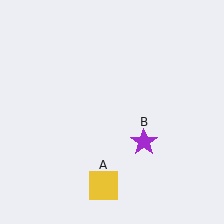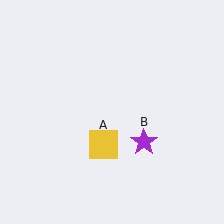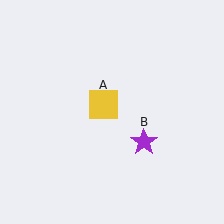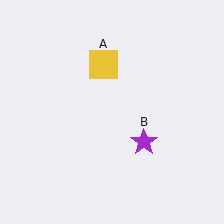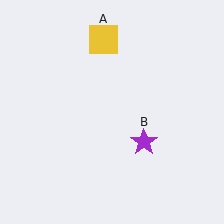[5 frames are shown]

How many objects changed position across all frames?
1 object changed position: yellow square (object A).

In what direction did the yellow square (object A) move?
The yellow square (object A) moved up.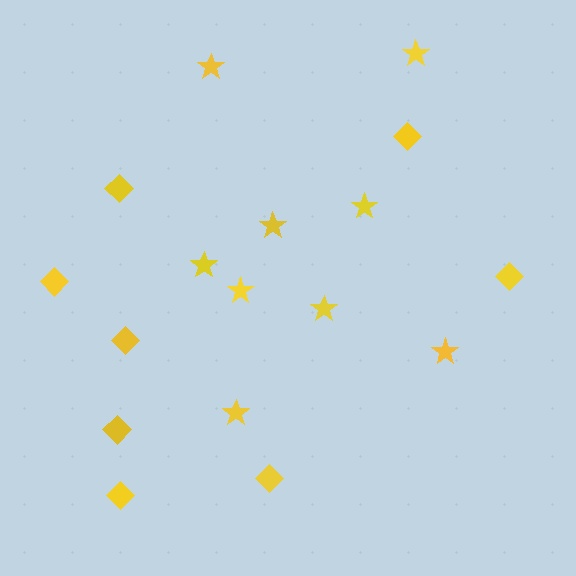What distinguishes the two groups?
There are 2 groups: one group of diamonds (8) and one group of stars (9).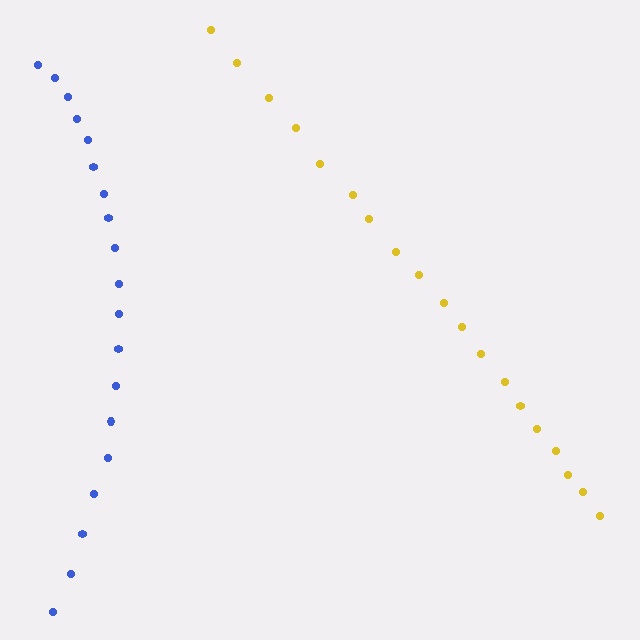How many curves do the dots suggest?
There are 2 distinct paths.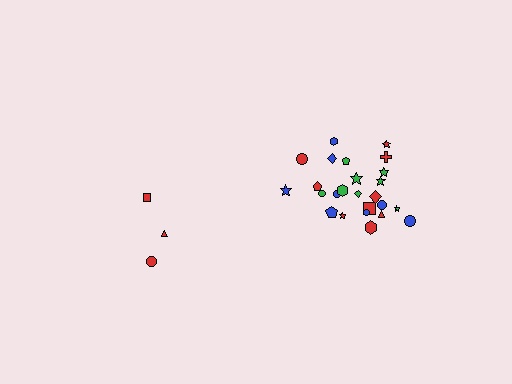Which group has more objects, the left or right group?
The right group.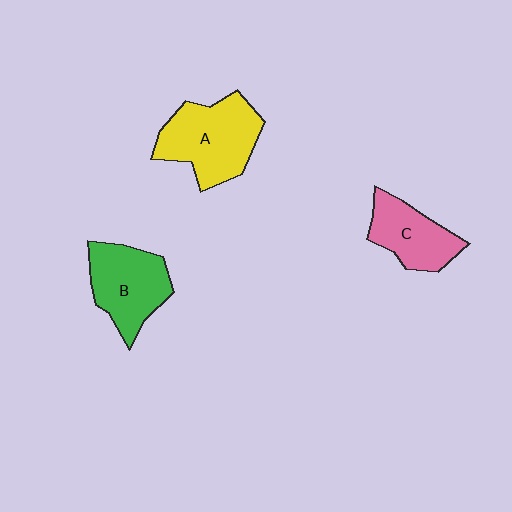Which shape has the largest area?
Shape A (yellow).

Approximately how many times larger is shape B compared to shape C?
Approximately 1.2 times.